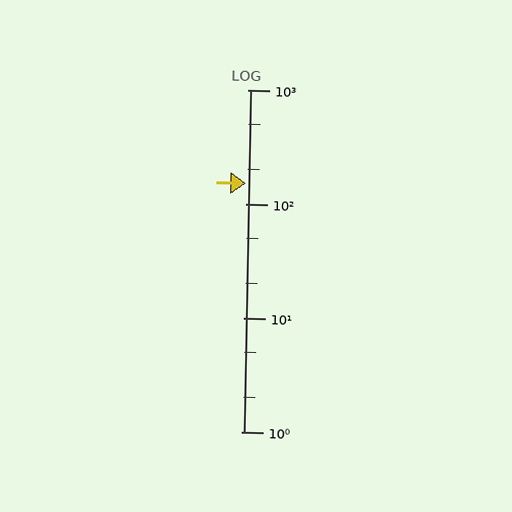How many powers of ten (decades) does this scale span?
The scale spans 3 decades, from 1 to 1000.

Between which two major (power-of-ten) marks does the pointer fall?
The pointer is between 100 and 1000.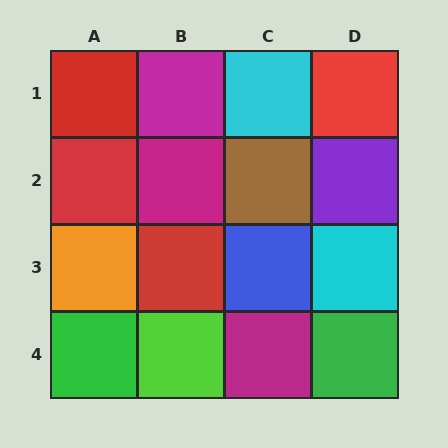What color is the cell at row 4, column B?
Lime.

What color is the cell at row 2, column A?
Red.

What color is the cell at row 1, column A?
Red.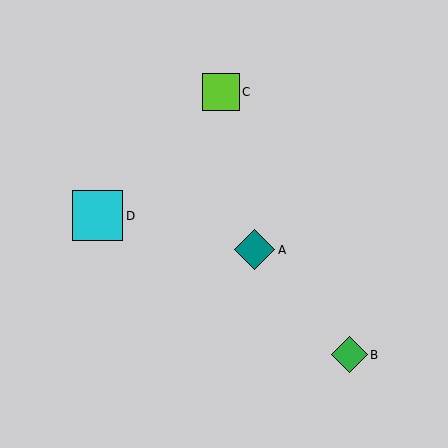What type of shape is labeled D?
Shape D is a cyan square.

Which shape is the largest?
The cyan square (labeled D) is the largest.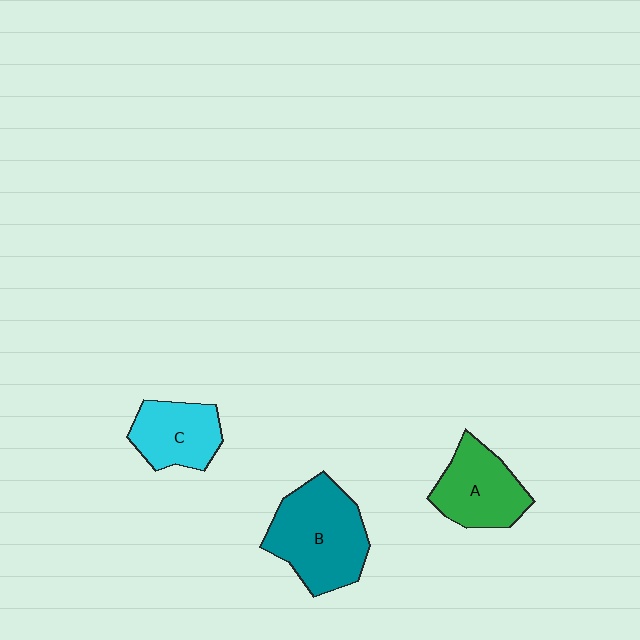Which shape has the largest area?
Shape B (teal).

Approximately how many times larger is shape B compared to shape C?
Approximately 1.6 times.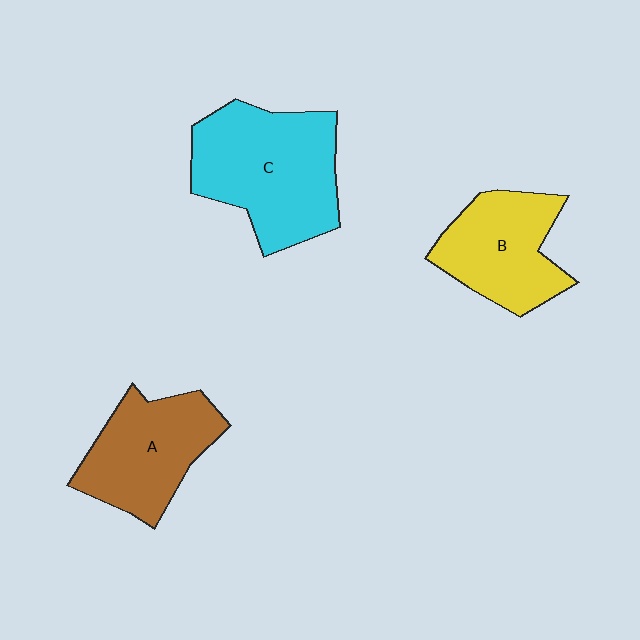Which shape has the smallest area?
Shape B (yellow).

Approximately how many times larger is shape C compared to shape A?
Approximately 1.4 times.